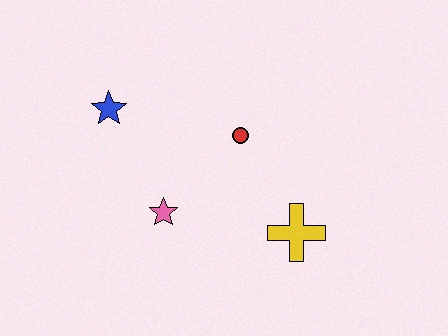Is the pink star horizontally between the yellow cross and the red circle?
No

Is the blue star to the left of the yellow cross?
Yes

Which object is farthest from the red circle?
The blue star is farthest from the red circle.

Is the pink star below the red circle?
Yes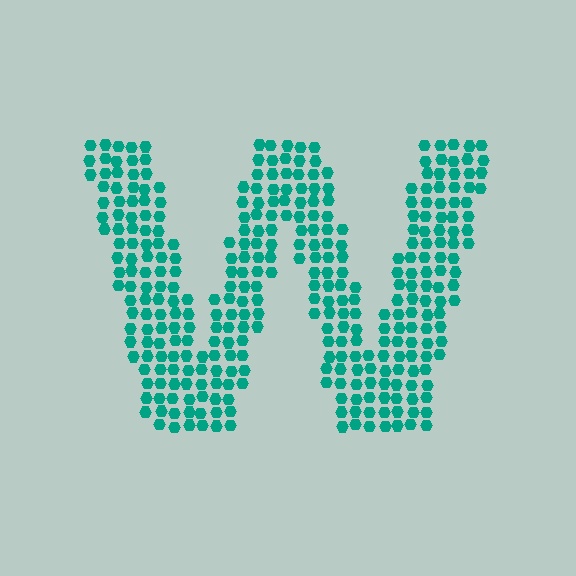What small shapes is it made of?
It is made of small hexagons.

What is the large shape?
The large shape is the letter W.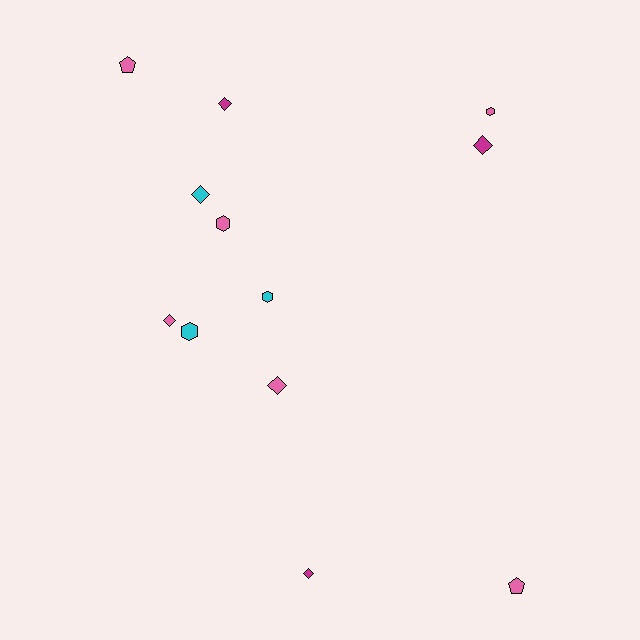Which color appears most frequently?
Pink, with 6 objects.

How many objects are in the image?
There are 12 objects.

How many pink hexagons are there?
There are 2 pink hexagons.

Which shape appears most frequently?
Diamond, with 6 objects.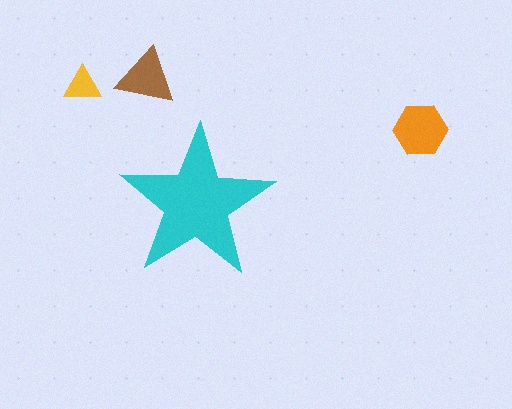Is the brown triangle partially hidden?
No, the brown triangle is fully visible.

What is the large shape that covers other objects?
A cyan star.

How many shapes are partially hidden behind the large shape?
0 shapes are partially hidden.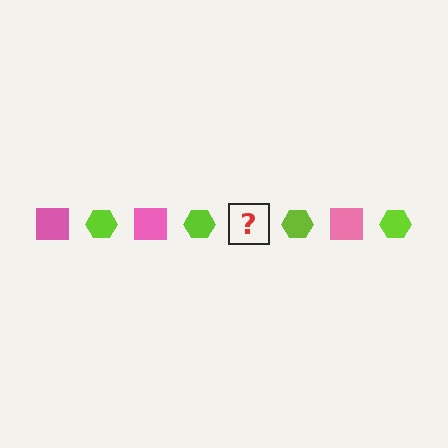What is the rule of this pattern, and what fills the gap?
The rule is that the pattern alternates between pink square and lime hexagon. The gap should be filled with a pink square.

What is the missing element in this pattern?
The missing element is a pink square.